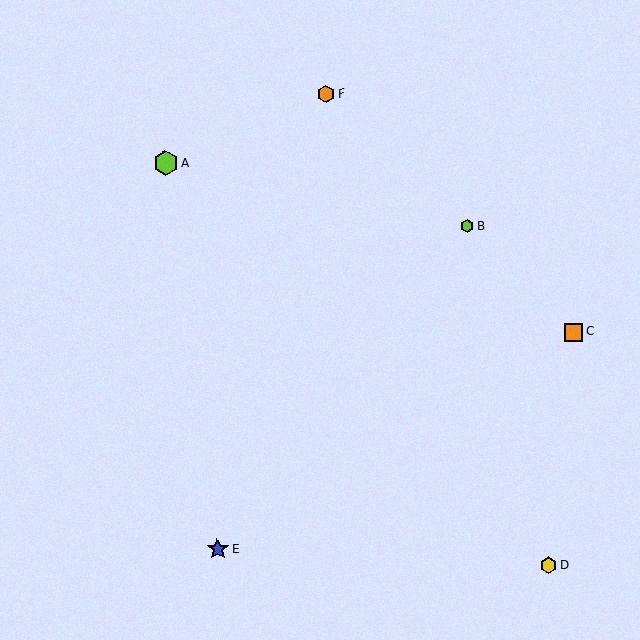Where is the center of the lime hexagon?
The center of the lime hexagon is at (467, 226).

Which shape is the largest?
The lime hexagon (labeled A) is the largest.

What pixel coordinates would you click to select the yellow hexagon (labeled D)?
Click at (548, 566) to select the yellow hexagon D.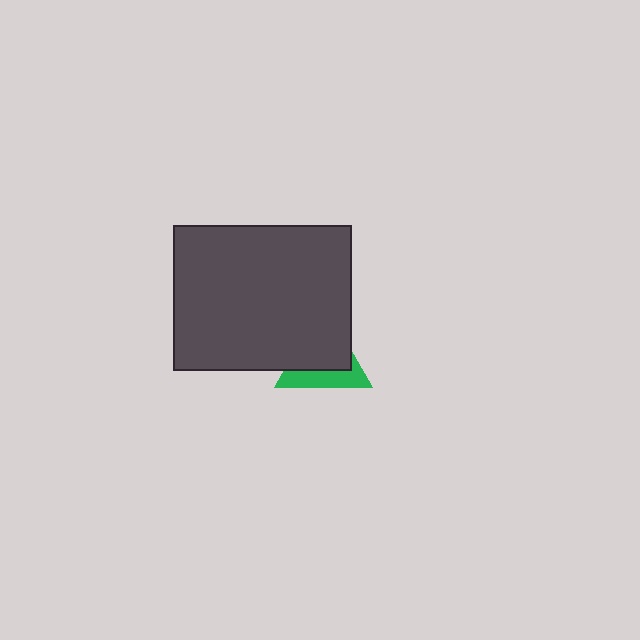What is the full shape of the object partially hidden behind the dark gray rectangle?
The partially hidden object is a green triangle.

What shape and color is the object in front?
The object in front is a dark gray rectangle.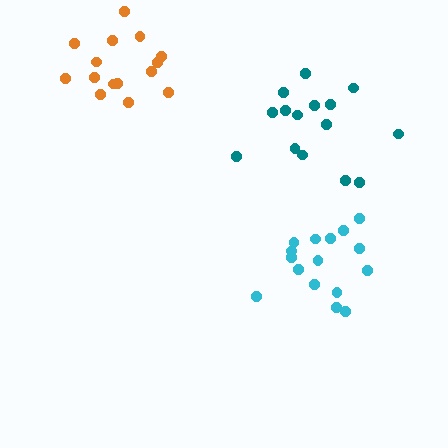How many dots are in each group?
Group 1: 15 dots, Group 2: 15 dots, Group 3: 16 dots (46 total).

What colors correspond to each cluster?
The clusters are colored: teal, orange, cyan.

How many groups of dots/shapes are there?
There are 3 groups.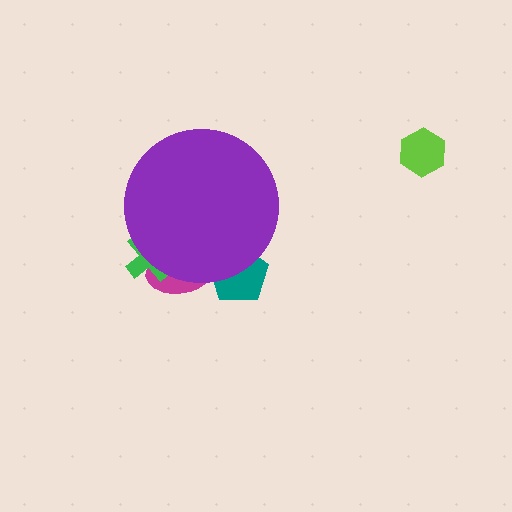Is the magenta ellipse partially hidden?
Yes, the magenta ellipse is partially hidden behind the purple circle.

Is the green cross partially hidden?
Yes, the green cross is partially hidden behind the purple circle.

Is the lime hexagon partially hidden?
No, the lime hexagon is fully visible.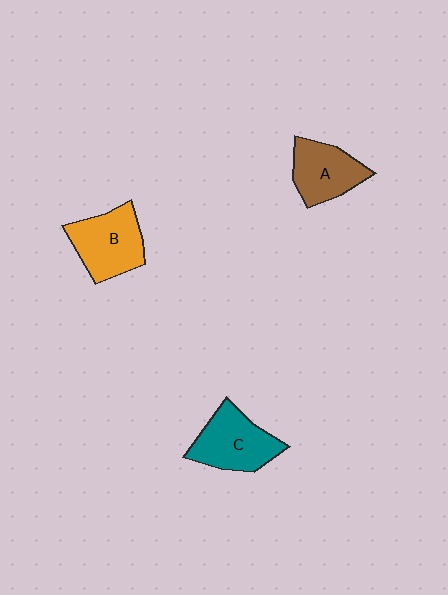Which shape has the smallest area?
Shape A (brown).